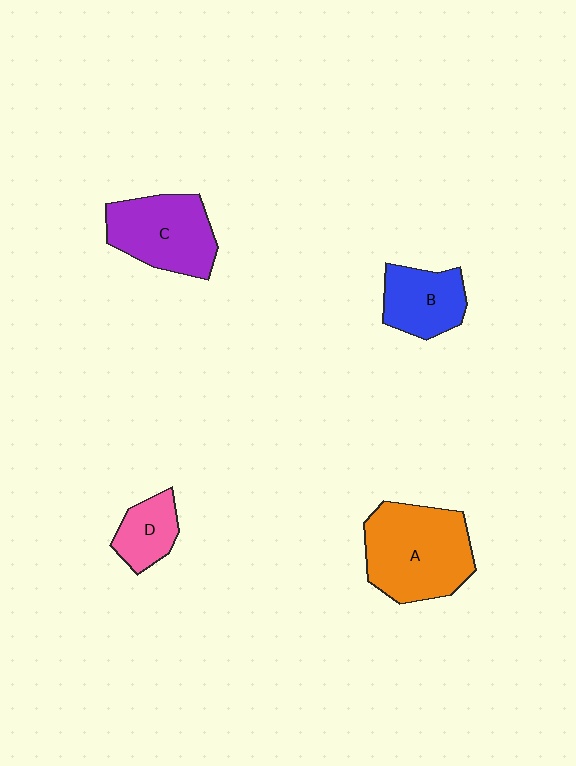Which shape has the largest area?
Shape A (orange).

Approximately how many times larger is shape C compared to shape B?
Approximately 1.4 times.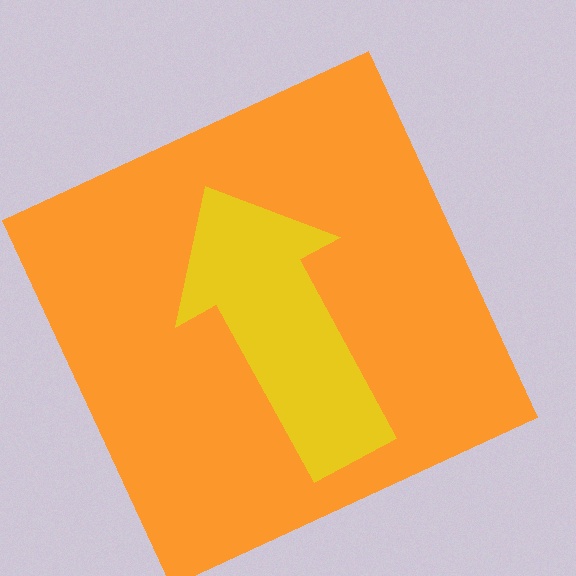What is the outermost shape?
The orange square.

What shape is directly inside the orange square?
The yellow arrow.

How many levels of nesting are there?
2.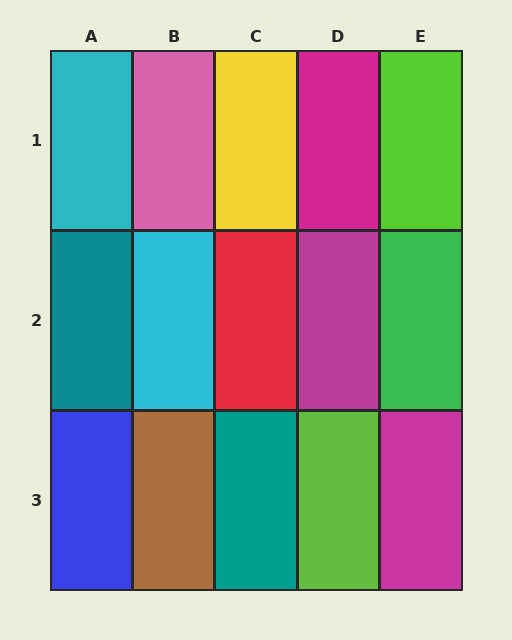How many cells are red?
1 cell is red.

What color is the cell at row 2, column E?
Green.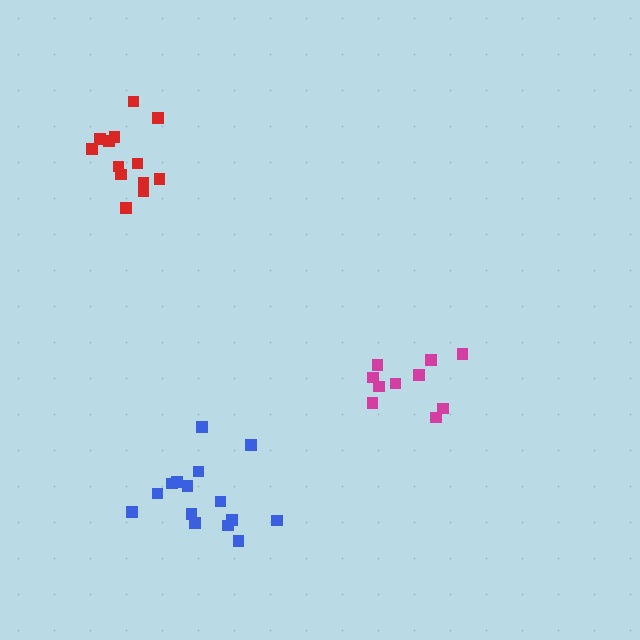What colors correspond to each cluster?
The clusters are colored: red, blue, magenta.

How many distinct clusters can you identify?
There are 3 distinct clusters.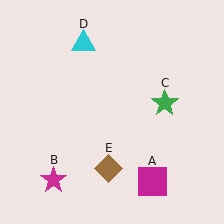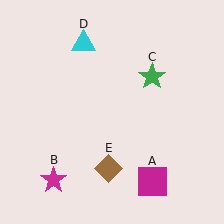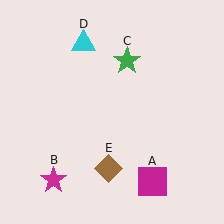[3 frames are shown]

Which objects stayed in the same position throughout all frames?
Magenta square (object A) and magenta star (object B) and cyan triangle (object D) and brown diamond (object E) remained stationary.